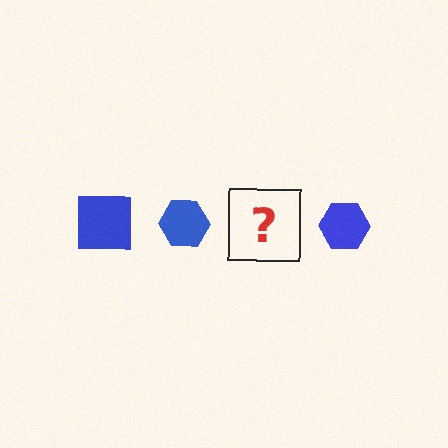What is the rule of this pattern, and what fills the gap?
The rule is that the pattern cycles through square, hexagon shapes in blue. The gap should be filled with a blue square.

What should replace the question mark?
The question mark should be replaced with a blue square.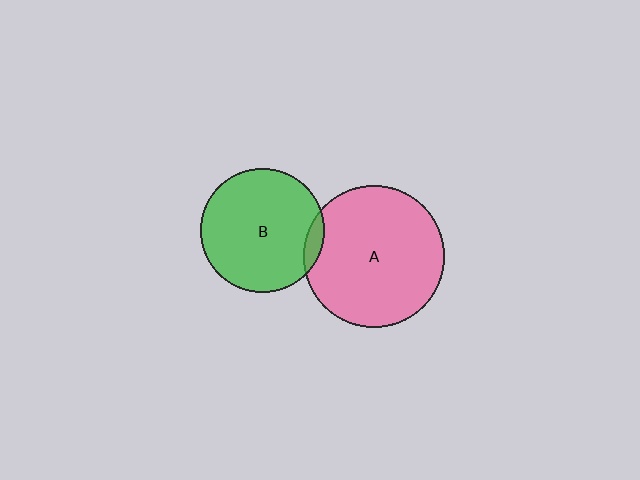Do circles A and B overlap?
Yes.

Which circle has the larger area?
Circle A (pink).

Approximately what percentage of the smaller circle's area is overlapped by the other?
Approximately 5%.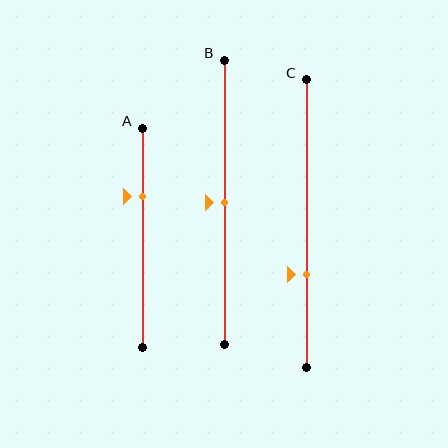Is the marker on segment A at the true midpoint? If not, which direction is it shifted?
No, the marker on segment A is shifted upward by about 19% of the segment length.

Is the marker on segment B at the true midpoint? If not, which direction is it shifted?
Yes, the marker on segment B is at the true midpoint.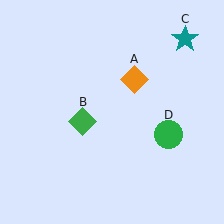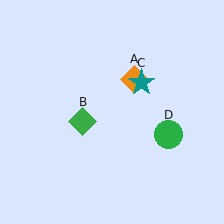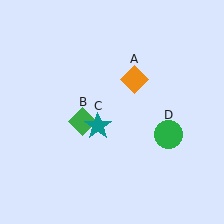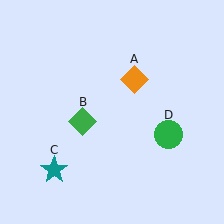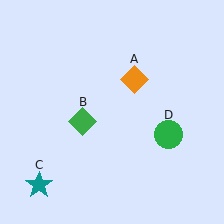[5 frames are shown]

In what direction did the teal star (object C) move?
The teal star (object C) moved down and to the left.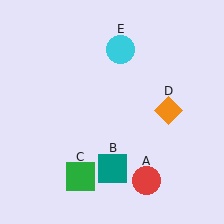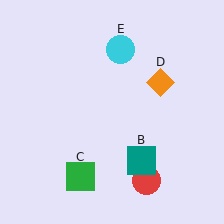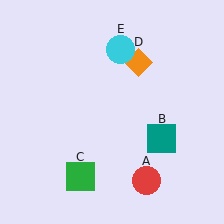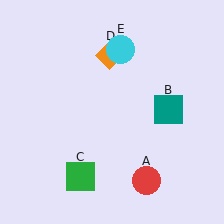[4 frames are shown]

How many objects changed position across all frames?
2 objects changed position: teal square (object B), orange diamond (object D).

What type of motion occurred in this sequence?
The teal square (object B), orange diamond (object D) rotated counterclockwise around the center of the scene.